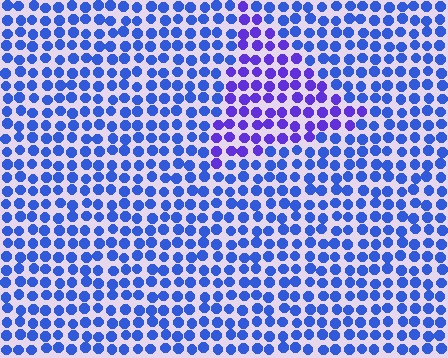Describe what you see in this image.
The image is filled with small blue elements in a uniform arrangement. A triangle-shaped region is visible where the elements are tinted to a slightly different hue, forming a subtle color boundary.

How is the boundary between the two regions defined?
The boundary is defined purely by a slight shift in hue (about 32 degrees). Spacing, size, and orientation are identical on both sides.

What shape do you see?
I see a triangle.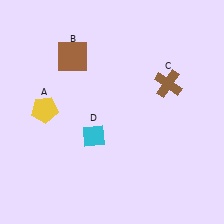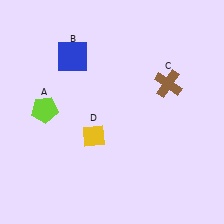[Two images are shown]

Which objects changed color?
A changed from yellow to lime. B changed from brown to blue. D changed from cyan to yellow.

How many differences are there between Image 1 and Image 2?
There are 3 differences between the two images.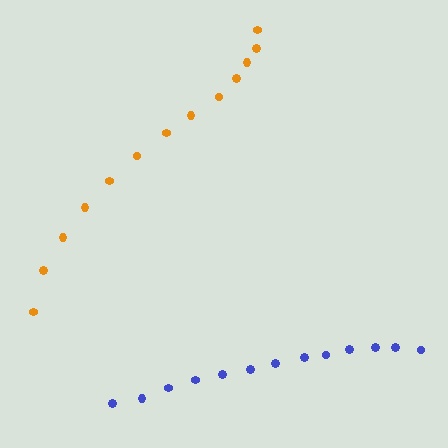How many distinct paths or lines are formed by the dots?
There are 2 distinct paths.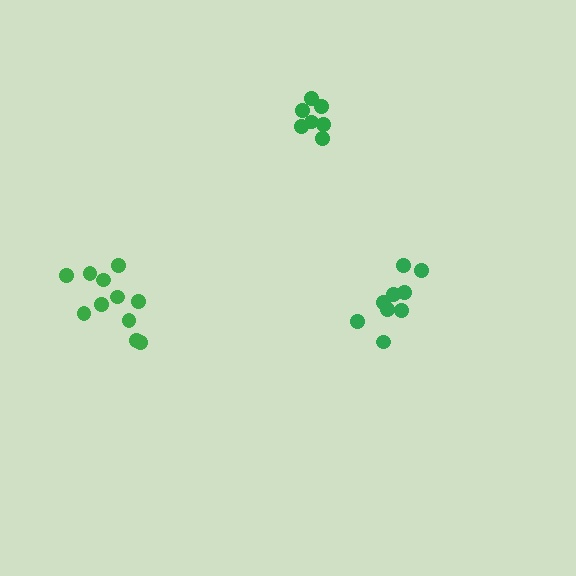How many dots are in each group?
Group 1: 11 dots, Group 2: 9 dots, Group 3: 7 dots (27 total).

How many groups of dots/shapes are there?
There are 3 groups.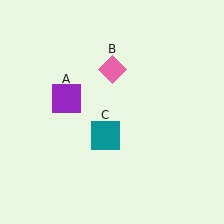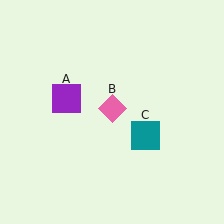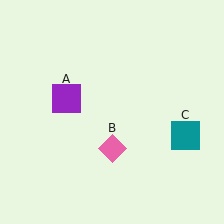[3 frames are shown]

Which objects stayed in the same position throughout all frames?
Purple square (object A) remained stationary.